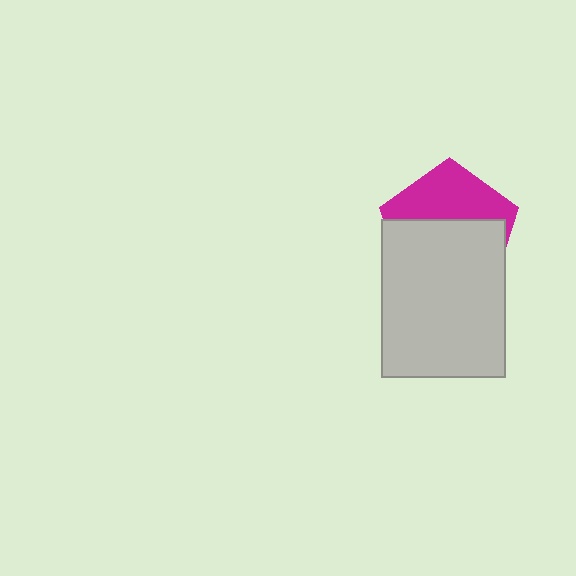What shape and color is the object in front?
The object in front is a light gray rectangle.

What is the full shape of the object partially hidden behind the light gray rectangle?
The partially hidden object is a magenta pentagon.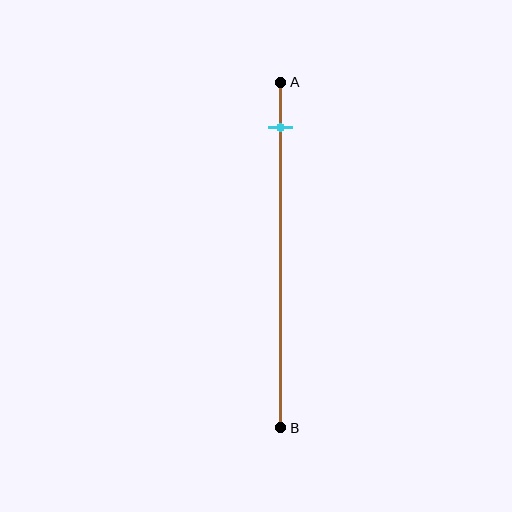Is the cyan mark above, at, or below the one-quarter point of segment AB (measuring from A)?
The cyan mark is above the one-quarter point of segment AB.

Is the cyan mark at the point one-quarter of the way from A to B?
No, the mark is at about 15% from A, not at the 25% one-quarter point.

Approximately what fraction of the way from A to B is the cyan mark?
The cyan mark is approximately 15% of the way from A to B.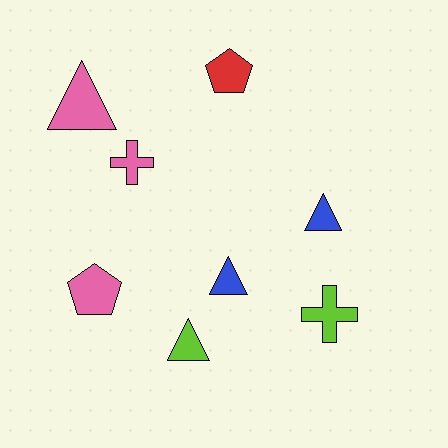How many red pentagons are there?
There is 1 red pentagon.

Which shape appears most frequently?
Triangle, with 4 objects.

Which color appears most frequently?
Pink, with 3 objects.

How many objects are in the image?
There are 8 objects.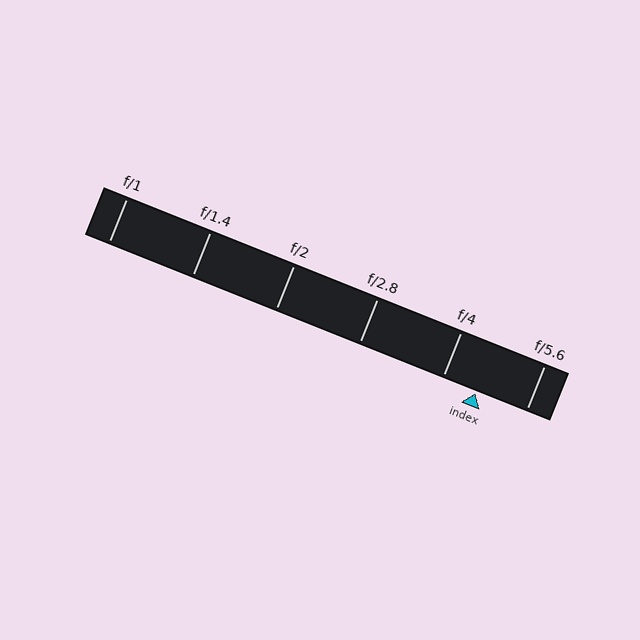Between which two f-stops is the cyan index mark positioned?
The index mark is between f/4 and f/5.6.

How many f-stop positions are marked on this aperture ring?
There are 6 f-stop positions marked.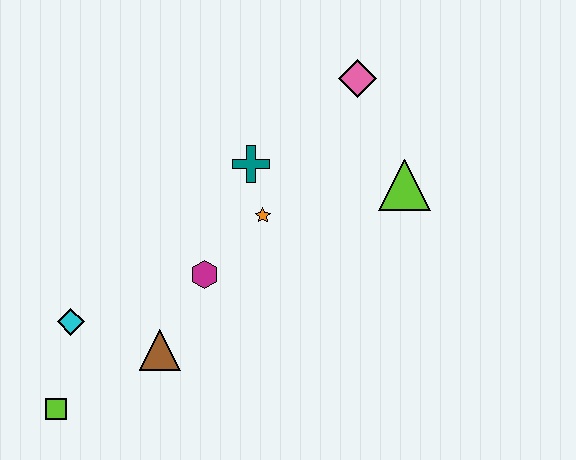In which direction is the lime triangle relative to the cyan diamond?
The lime triangle is to the right of the cyan diamond.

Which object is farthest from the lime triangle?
The lime square is farthest from the lime triangle.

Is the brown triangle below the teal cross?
Yes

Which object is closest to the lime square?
The cyan diamond is closest to the lime square.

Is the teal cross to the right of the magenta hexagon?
Yes